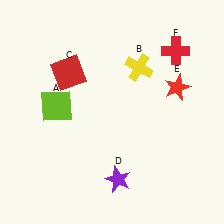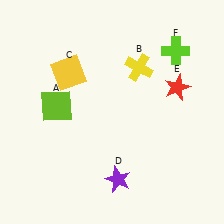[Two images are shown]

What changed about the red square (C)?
In Image 1, C is red. In Image 2, it changed to yellow.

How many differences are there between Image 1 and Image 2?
There are 2 differences between the two images.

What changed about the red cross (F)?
In Image 1, F is red. In Image 2, it changed to lime.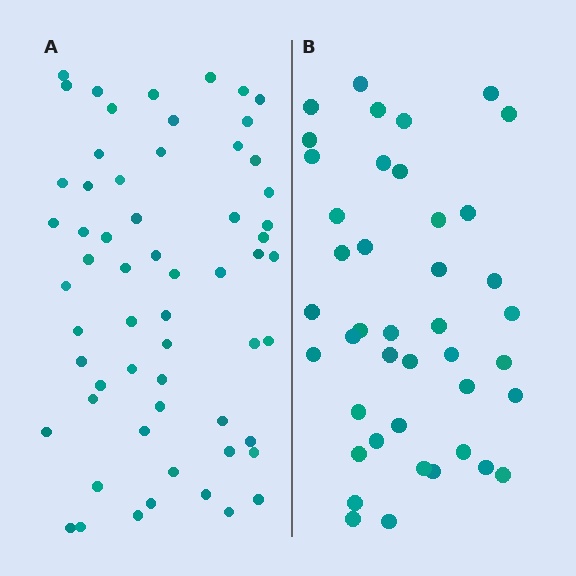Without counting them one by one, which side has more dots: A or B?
Region A (the left region) has more dots.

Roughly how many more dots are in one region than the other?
Region A has approximately 20 more dots than region B.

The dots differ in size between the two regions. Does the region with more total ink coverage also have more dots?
No. Region B has more total ink coverage because its dots are larger, but region A actually contains more individual dots. Total area can be misleading — the number of items is what matters here.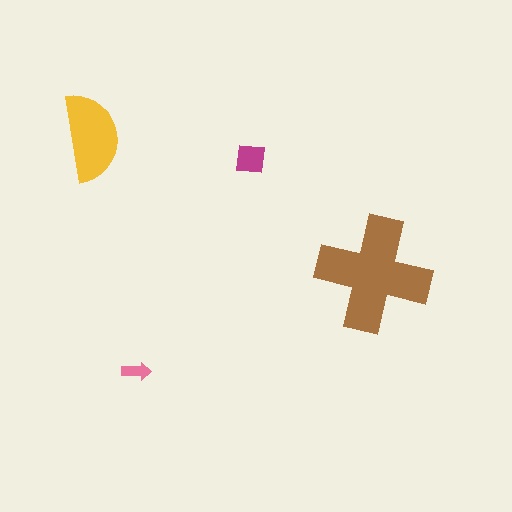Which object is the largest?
The brown cross.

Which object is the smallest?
The pink arrow.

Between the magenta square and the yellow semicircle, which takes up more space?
The yellow semicircle.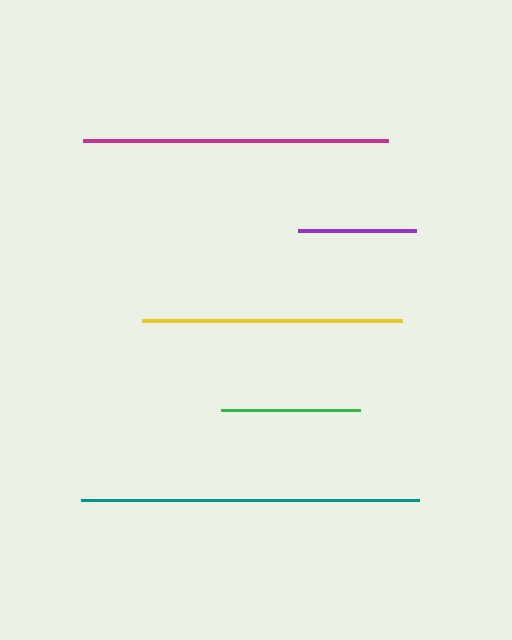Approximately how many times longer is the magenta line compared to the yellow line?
The magenta line is approximately 1.2 times the length of the yellow line.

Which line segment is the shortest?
The purple line is the shortest at approximately 119 pixels.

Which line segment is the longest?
The teal line is the longest at approximately 338 pixels.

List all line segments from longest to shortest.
From longest to shortest: teal, magenta, yellow, green, purple.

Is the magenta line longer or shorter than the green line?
The magenta line is longer than the green line.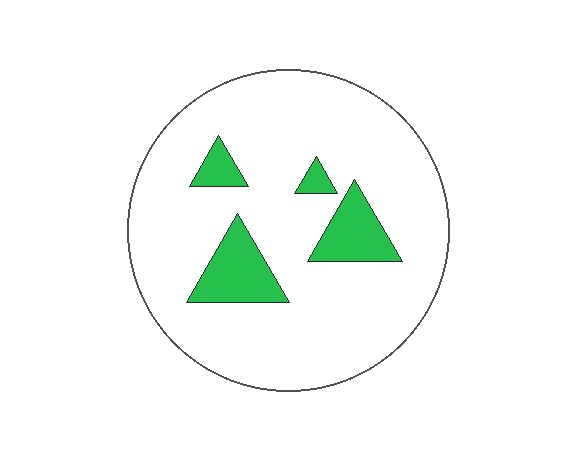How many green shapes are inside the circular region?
4.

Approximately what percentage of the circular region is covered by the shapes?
Approximately 15%.